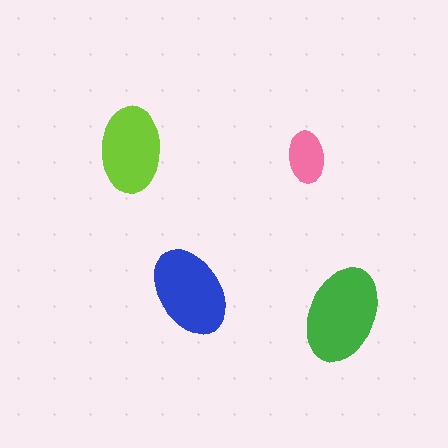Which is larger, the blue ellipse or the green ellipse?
The green one.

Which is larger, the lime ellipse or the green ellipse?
The green one.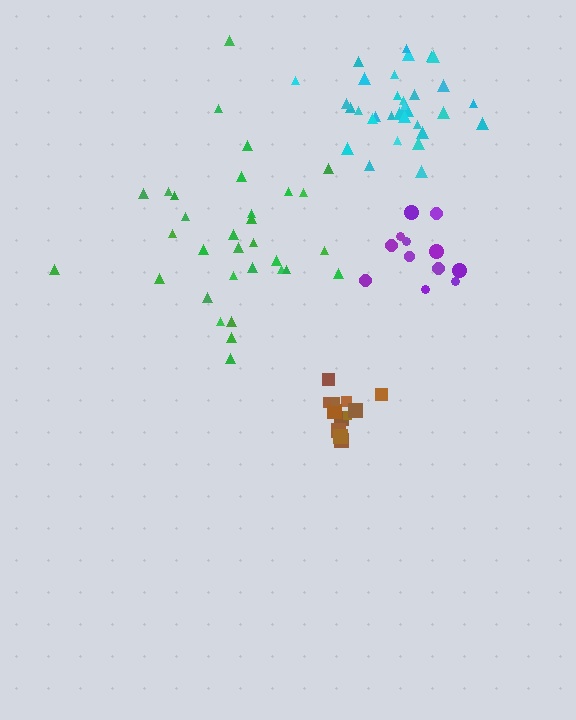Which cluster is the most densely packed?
Cyan.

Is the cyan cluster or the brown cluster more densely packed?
Cyan.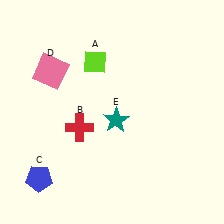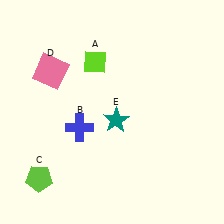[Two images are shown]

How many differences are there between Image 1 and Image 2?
There are 2 differences between the two images.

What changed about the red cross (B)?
In Image 1, B is red. In Image 2, it changed to blue.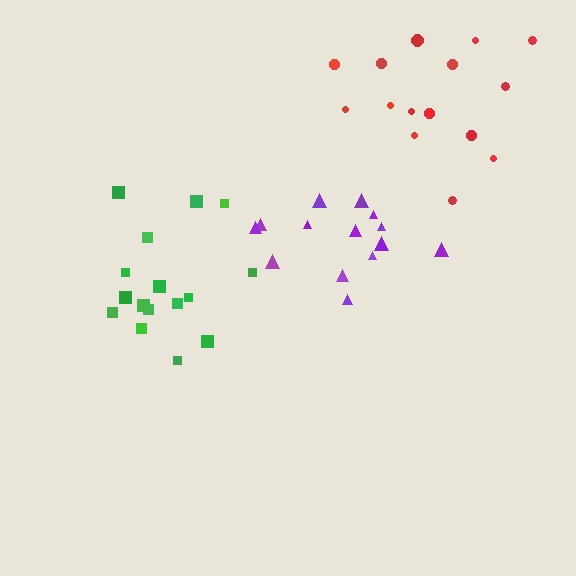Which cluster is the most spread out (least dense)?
Red.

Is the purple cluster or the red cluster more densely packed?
Purple.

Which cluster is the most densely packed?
Purple.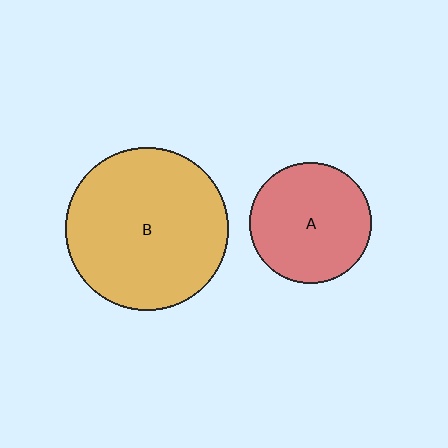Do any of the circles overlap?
No, none of the circles overlap.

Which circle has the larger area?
Circle B (orange).